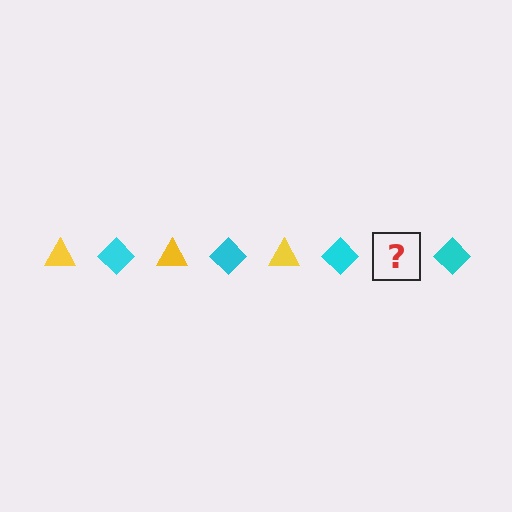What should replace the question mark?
The question mark should be replaced with a yellow triangle.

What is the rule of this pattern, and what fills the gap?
The rule is that the pattern alternates between yellow triangle and cyan diamond. The gap should be filled with a yellow triangle.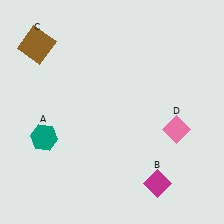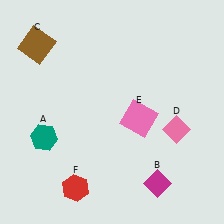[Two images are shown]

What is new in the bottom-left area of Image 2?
A red hexagon (F) was added in the bottom-left area of Image 2.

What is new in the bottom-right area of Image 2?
A pink square (E) was added in the bottom-right area of Image 2.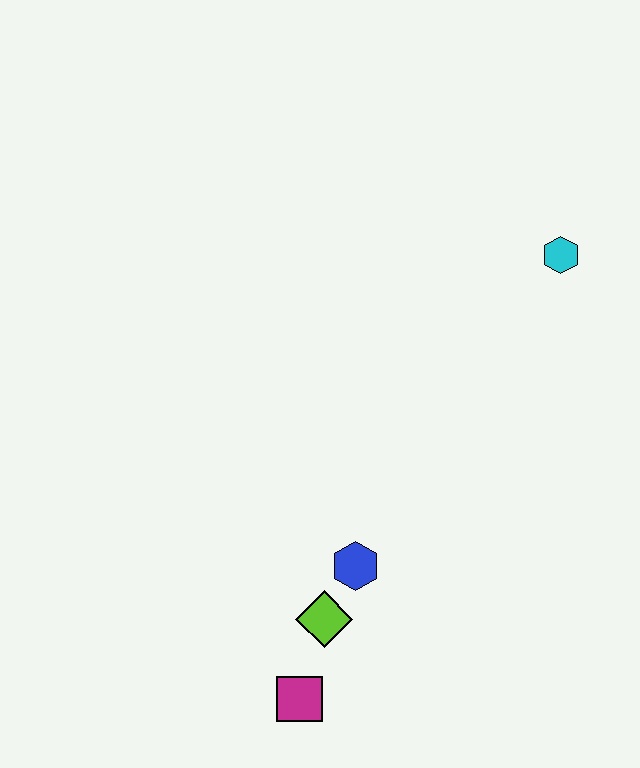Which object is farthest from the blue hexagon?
The cyan hexagon is farthest from the blue hexagon.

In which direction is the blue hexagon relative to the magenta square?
The blue hexagon is above the magenta square.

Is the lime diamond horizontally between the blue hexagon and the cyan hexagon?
No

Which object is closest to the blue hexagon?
The lime diamond is closest to the blue hexagon.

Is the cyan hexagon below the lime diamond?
No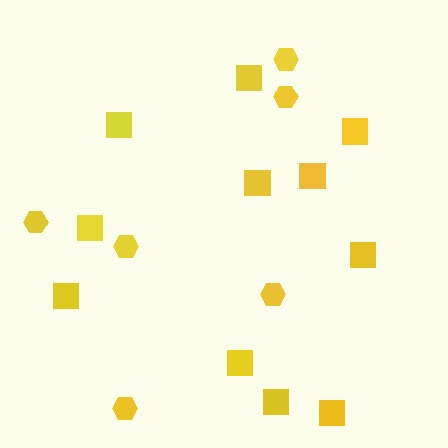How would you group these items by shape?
There are 2 groups: one group of squares (11) and one group of hexagons (6).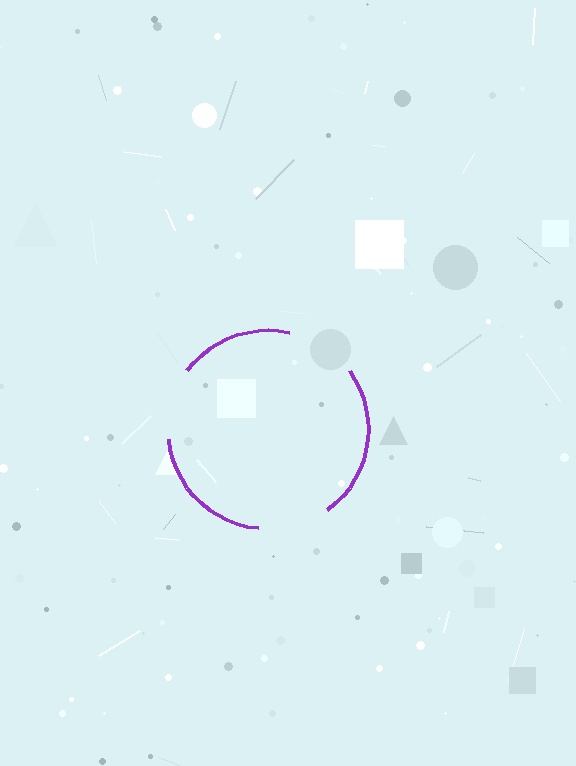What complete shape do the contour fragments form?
The contour fragments form a circle.